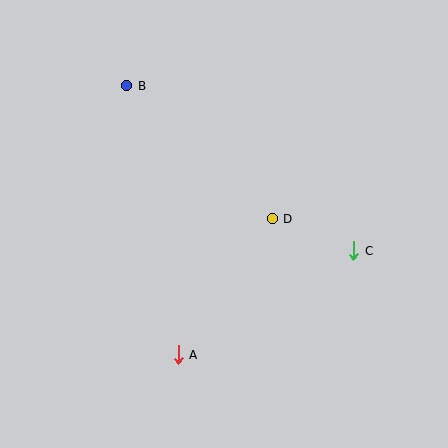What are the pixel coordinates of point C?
Point C is at (354, 251).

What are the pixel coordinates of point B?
Point B is at (127, 86).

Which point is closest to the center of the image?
Point D at (272, 219) is closest to the center.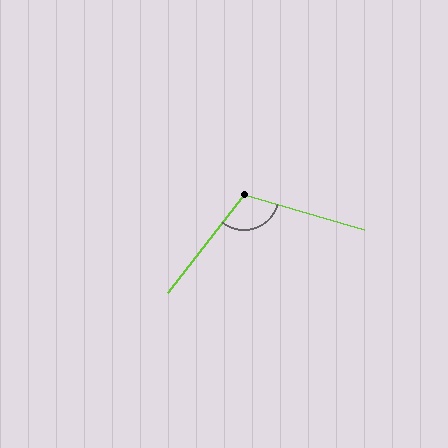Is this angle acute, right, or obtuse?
It is obtuse.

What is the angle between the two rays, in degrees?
Approximately 112 degrees.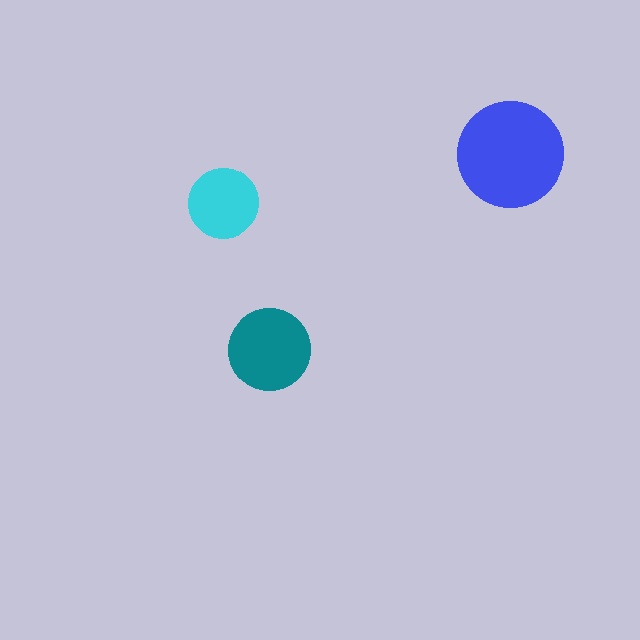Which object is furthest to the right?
The blue circle is rightmost.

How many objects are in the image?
There are 3 objects in the image.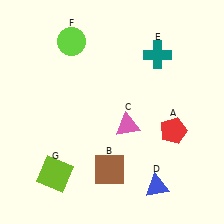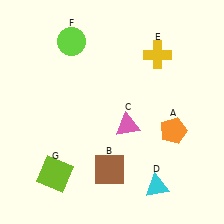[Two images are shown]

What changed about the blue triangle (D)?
In Image 1, D is blue. In Image 2, it changed to cyan.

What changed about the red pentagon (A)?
In Image 1, A is red. In Image 2, it changed to orange.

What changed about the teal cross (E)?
In Image 1, E is teal. In Image 2, it changed to yellow.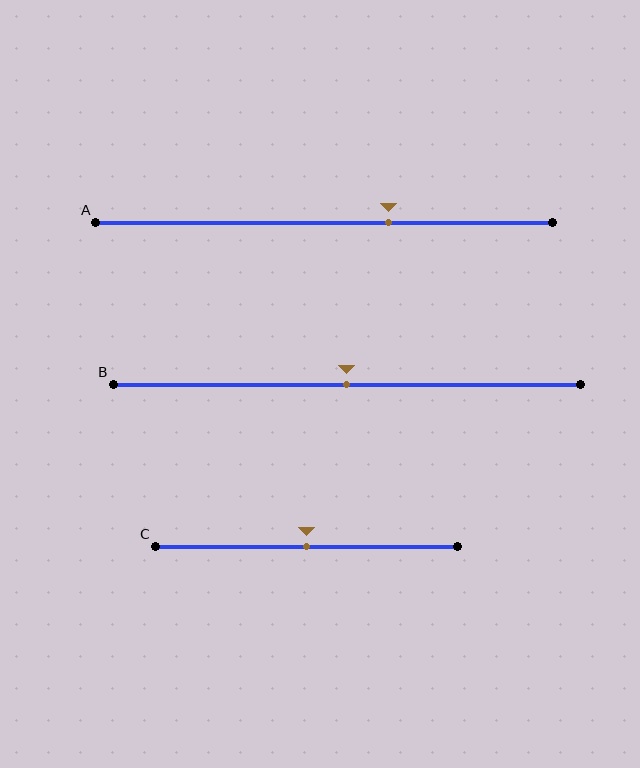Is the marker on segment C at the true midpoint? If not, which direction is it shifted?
Yes, the marker on segment C is at the true midpoint.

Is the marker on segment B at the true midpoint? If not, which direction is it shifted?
Yes, the marker on segment B is at the true midpoint.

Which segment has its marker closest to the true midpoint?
Segment B has its marker closest to the true midpoint.